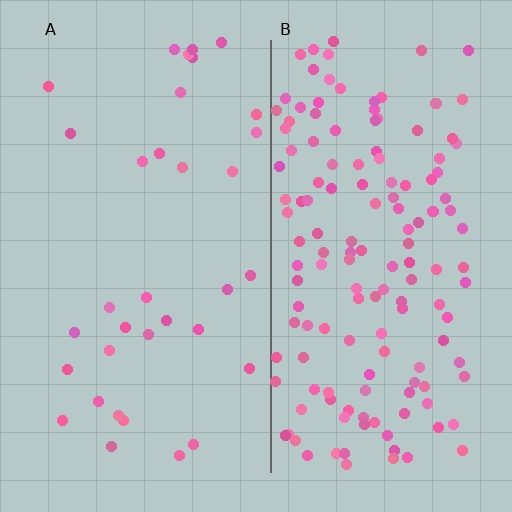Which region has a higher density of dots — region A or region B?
B (the right).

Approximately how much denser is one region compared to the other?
Approximately 4.4× — region B over region A.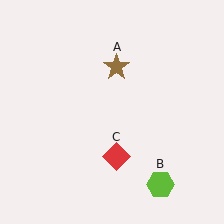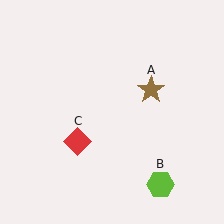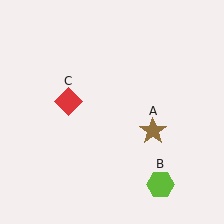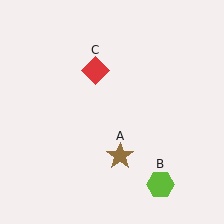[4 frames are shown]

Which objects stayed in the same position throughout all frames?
Lime hexagon (object B) remained stationary.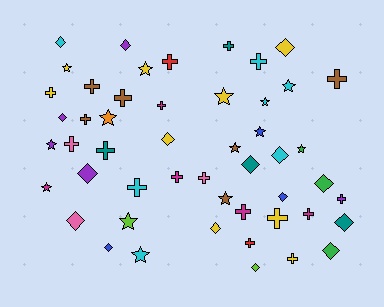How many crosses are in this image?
There are 20 crosses.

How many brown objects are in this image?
There are 6 brown objects.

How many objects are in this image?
There are 50 objects.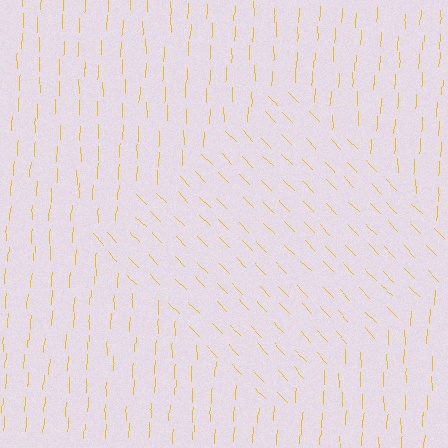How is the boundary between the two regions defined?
The boundary is defined purely by a change in line orientation (approximately 45 degrees difference). All lines are the same color and thickness.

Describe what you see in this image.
The image is filled with small yellow line segments. A diamond region in the image has lines oriented differently from the surrounding lines, creating a visible texture boundary.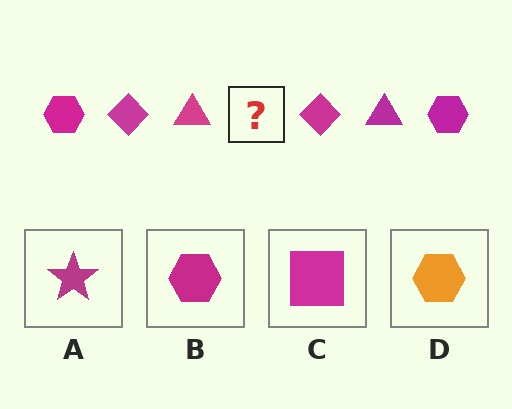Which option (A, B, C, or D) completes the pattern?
B.